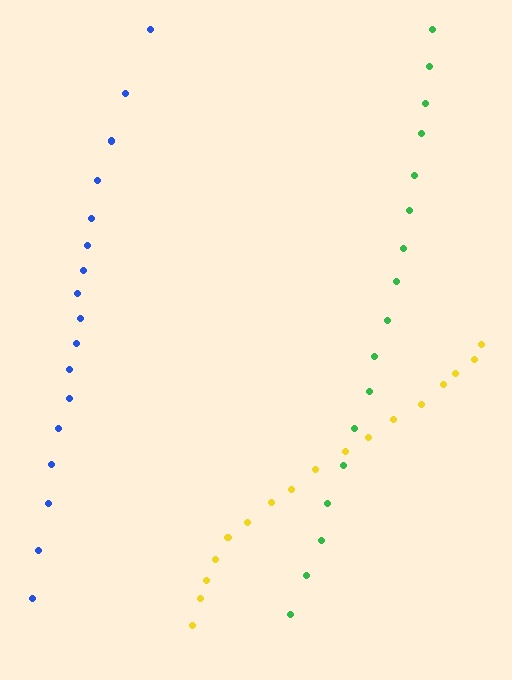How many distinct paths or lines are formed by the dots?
There are 3 distinct paths.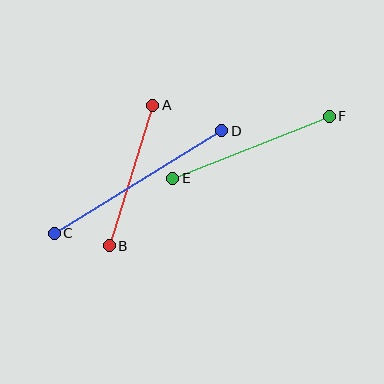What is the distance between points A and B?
The distance is approximately 147 pixels.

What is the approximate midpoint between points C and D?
The midpoint is at approximately (138, 182) pixels.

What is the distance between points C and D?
The distance is approximately 197 pixels.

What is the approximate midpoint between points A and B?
The midpoint is at approximately (131, 175) pixels.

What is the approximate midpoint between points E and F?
The midpoint is at approximately (251, 147) pixels.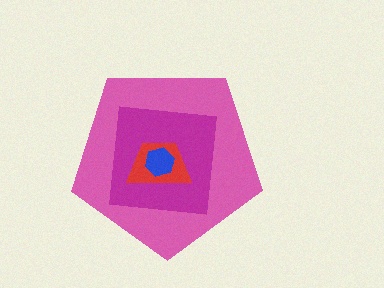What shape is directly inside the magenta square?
The red trapezoid.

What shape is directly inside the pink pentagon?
The magenta square.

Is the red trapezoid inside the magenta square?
Yes.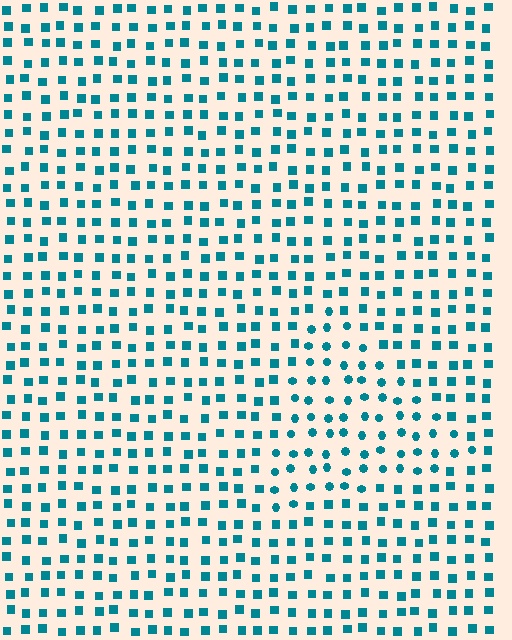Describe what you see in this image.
The image is filled with small teal elements arranged in a uniform grid. A triangle-shaped region contains circles, while the surrounding area contains squares. The boundary is defined purely by the change in element shape.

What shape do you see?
I see a triangle.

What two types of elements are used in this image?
The image uses circles inside the triangle region and squares outside it.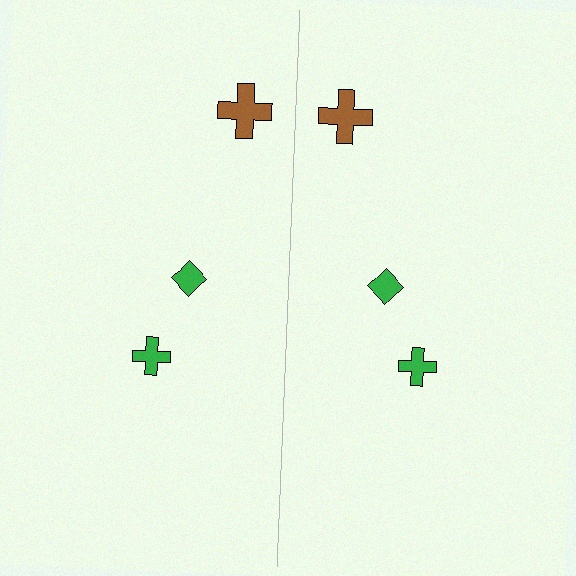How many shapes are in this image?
There are 6 shapes in this image.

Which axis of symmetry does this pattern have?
The pattern has a vertical axis of symmetry running through the center of the image.